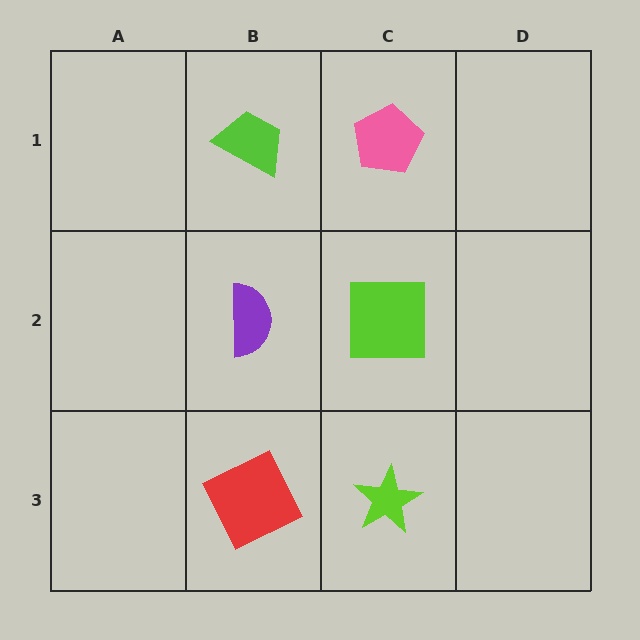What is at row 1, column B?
A lime trapezoid.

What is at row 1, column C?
A pink pentagon.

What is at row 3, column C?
A lime star.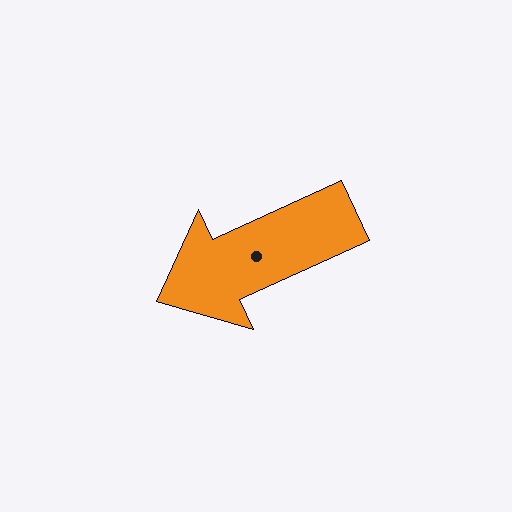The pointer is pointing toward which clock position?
Roughly 8 o'clock.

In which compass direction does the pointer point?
Southwest.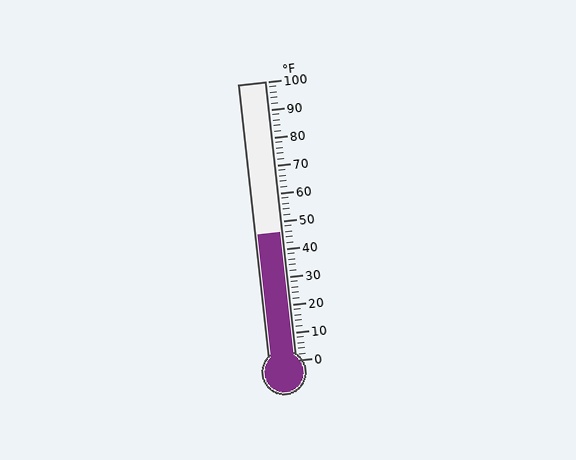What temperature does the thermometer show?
The thermometer shows approximately 46°F.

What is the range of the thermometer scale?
The thermometer scale ranges from 0°F to 100°F.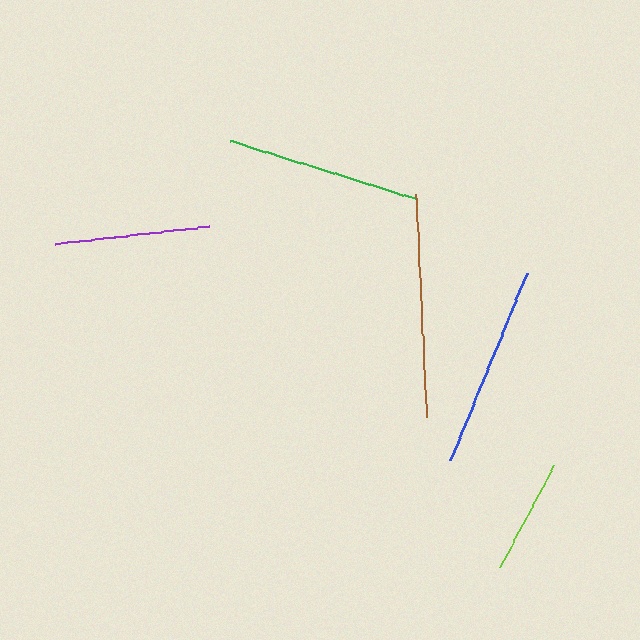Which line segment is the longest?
The brown line is the longest at approximately 223 pixels.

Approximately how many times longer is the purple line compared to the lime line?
The purple line is approximately 1.4 times the length of the lime line.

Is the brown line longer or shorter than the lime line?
The brown line is longer than the lime line.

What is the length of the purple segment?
The purple segment is approximately 155 pixels long.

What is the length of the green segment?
The green segment is approximately 194 pixels long.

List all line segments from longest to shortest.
From longest to shortest: brown, blue, green, purple, lime.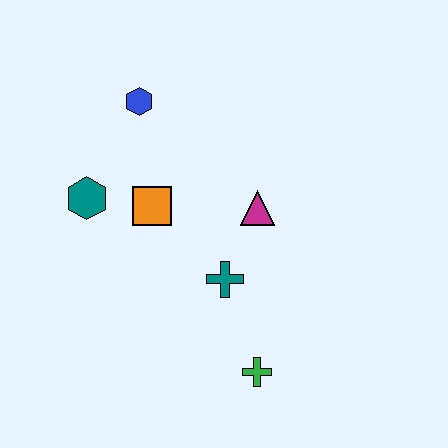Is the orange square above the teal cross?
Yes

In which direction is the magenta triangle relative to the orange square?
The magenta triangle is to the right of the orange square.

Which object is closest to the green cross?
The teal cross is closest to the green cross.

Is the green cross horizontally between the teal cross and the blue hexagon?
No